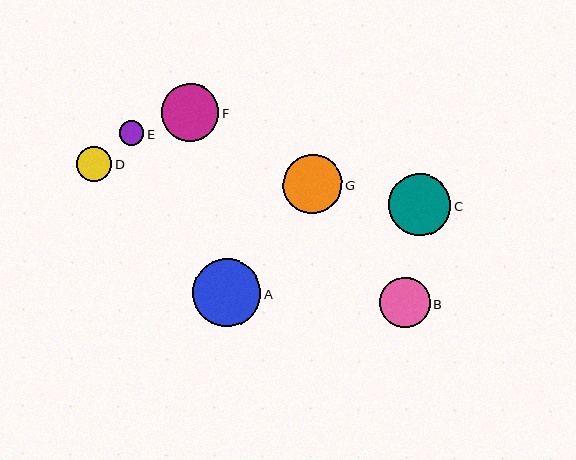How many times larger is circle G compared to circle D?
Circle G is approximately 1.7 times the size of circle D.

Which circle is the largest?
Circle A is the largest with a size of approximately 69 pixels.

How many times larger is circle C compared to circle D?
Circle C is approximately 1.8 times the size of circle D.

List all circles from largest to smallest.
From largest to smallest: A, C, G, F, B, D, E.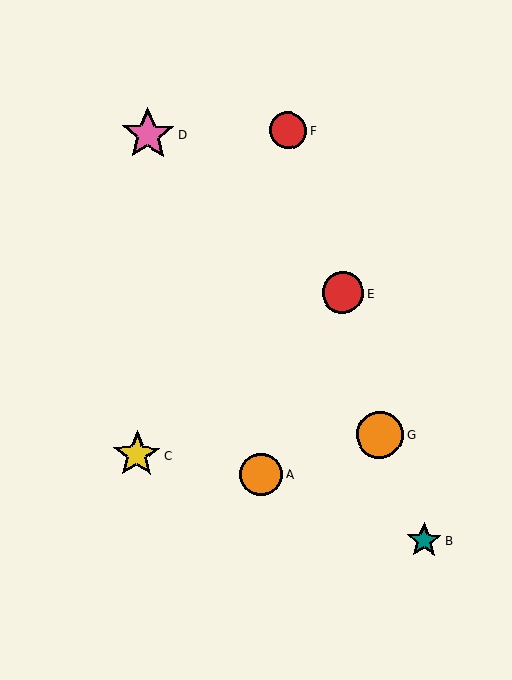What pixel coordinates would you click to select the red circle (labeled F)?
Click at (288, 131) to select the red circle F.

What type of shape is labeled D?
Shape D is a pink star.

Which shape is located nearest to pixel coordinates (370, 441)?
The orange circle (labeled G) at (380, 435) is nearest to that location.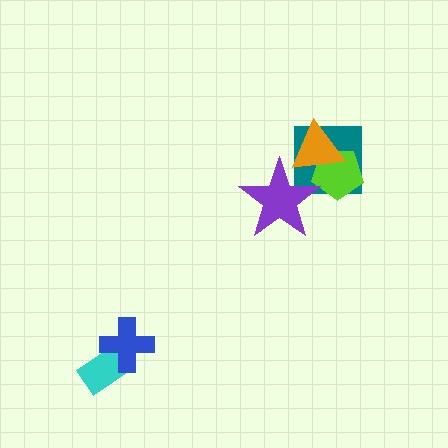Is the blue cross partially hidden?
No, no other shape covers it.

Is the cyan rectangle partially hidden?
Yes, it is partially covered by another shape.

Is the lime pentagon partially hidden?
Yes, it is partially covered by another shape.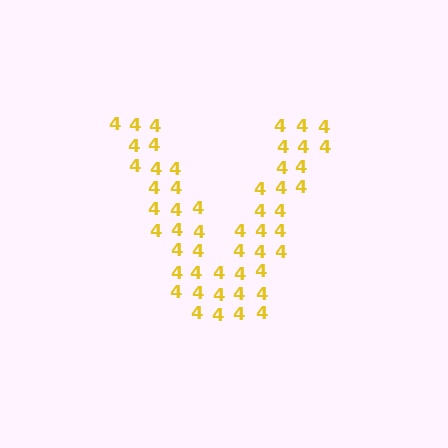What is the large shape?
The large shape is the letter V.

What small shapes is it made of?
It is made of small digit 4's.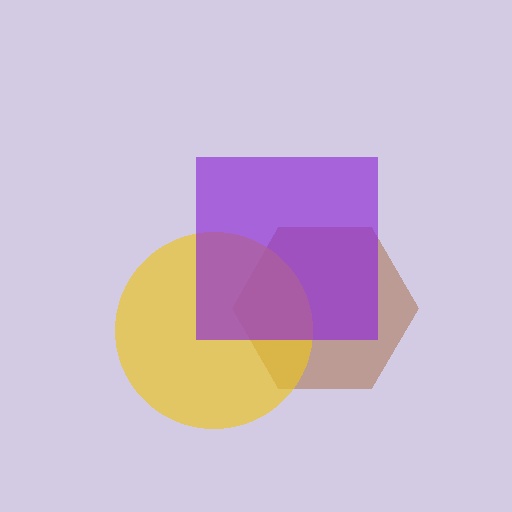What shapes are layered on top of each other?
The layered shapes are: a brown hexagon, a yellow circle, a purple square.